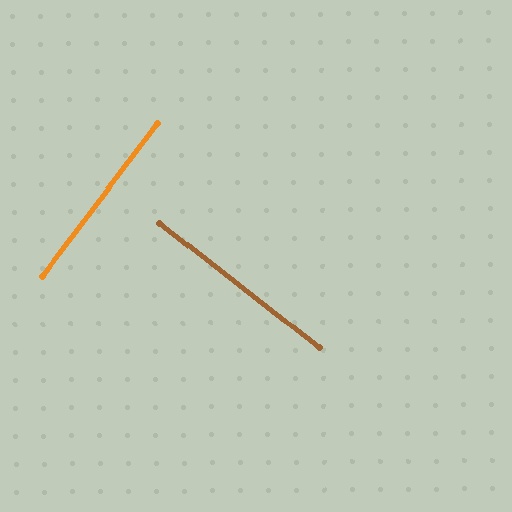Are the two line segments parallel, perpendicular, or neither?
Perpendicular — they meet at approximately 89°.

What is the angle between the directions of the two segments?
Approximately 89 degrees.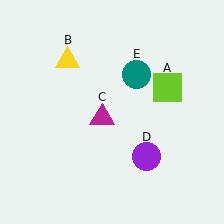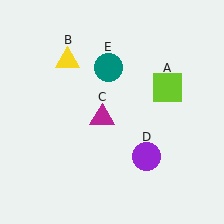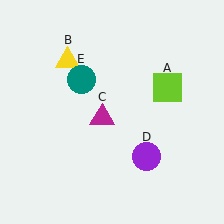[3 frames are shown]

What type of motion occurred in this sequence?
The teal circle (object E) rotated counterclockwise around the center of the scene.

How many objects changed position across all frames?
1 object changed position: teal circle (object E).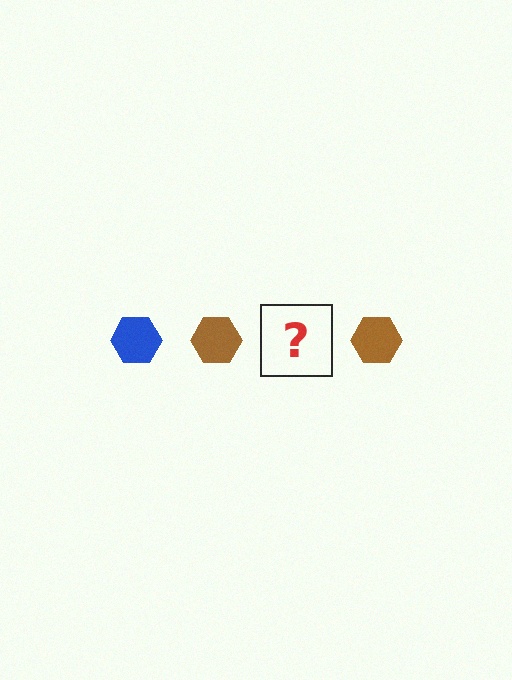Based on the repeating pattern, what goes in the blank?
The blank should be a blue hexagon.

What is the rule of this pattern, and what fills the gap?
The rule is that the pattern cycles through blue, brown hexagons. The gap should be filled with a blue hexagon.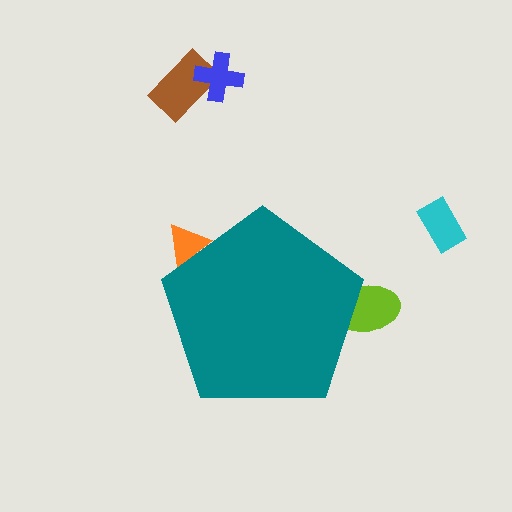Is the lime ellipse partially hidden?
Yes, the lime ellipse is partially hidden behind the teal pentagon.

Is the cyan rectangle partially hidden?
No, the cyan rectangle is fully visible.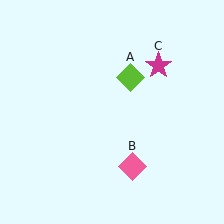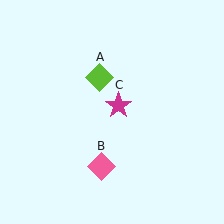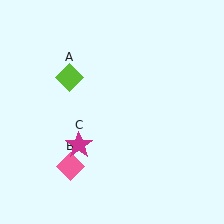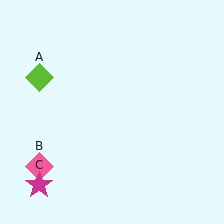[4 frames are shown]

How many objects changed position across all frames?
3 objects changed position: lime diamond (object A), pink diamond (object B), magenta star (object C).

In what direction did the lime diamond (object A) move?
The lime diamond (object A) moved left.